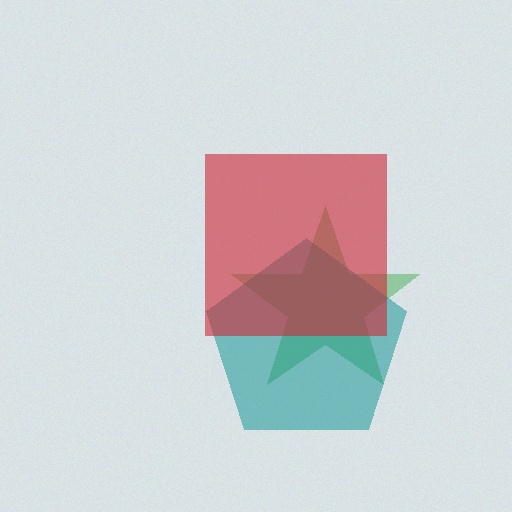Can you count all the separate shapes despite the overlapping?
Yes, there are 3 separate shapes.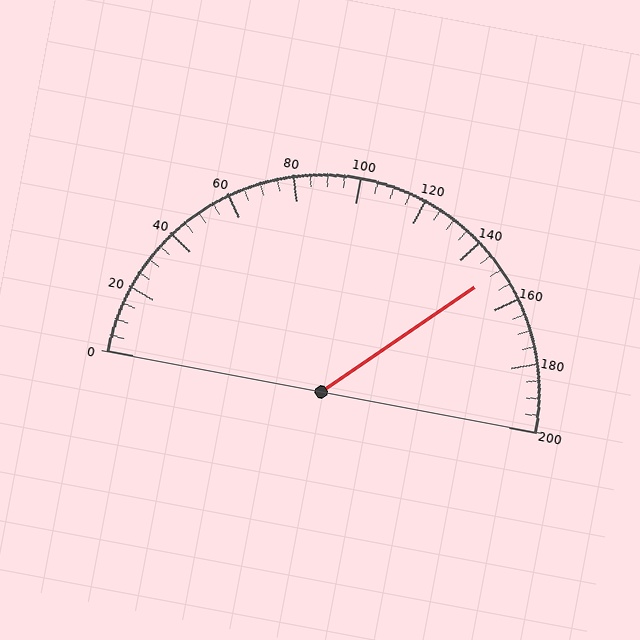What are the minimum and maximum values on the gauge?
The gauge ranges from 0 to 200.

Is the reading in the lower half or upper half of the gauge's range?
The reading is in the upper half of the range (0 to 200).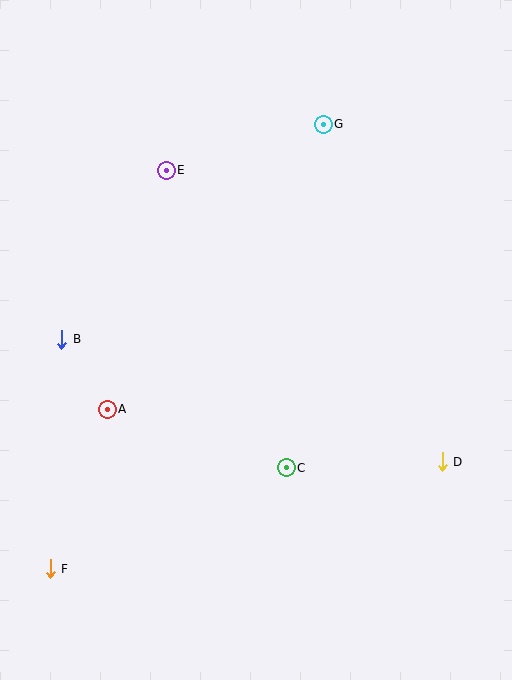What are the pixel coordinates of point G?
Point G is at (323, 124).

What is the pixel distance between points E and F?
The distance between E and F is 415 pixels.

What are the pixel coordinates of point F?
Point F is at (50, 569).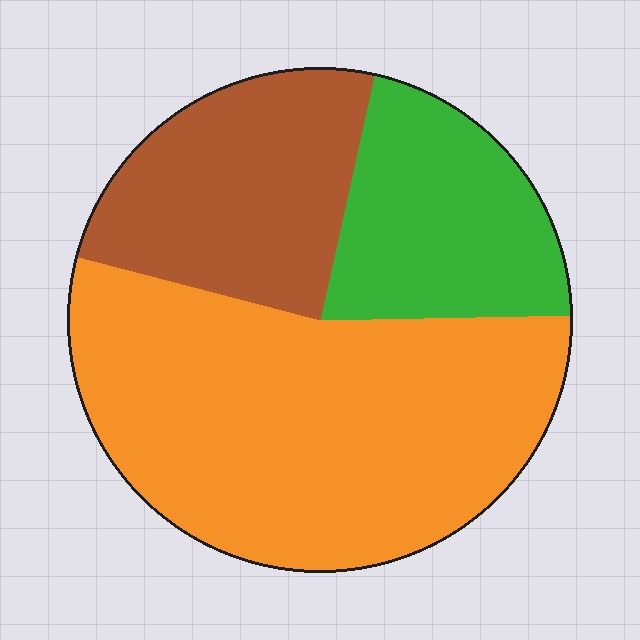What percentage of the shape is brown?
Brown covers around 25% of the shape.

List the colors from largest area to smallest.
From largest to smallest: orange, brown, green.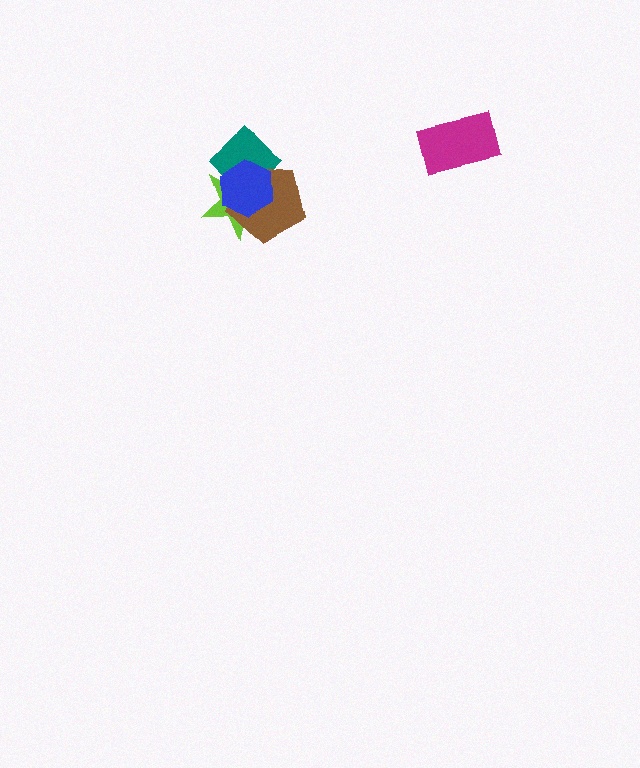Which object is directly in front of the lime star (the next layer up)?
The brown pentagon is directly in front of the lime star.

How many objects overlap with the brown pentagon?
3 objects overlap with the brown pentagon.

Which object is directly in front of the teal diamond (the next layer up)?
The lime star is directly in front of the teal diamond.